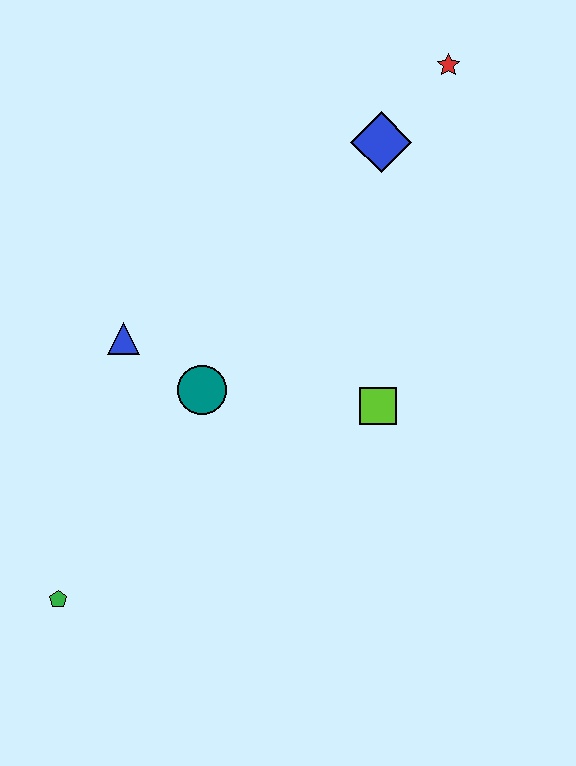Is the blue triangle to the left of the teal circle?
Yes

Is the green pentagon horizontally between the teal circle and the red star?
No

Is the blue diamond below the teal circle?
No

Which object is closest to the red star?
The blue diamond is closest to the red star.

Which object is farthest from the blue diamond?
The green pentagon is farthest from the blue diamond.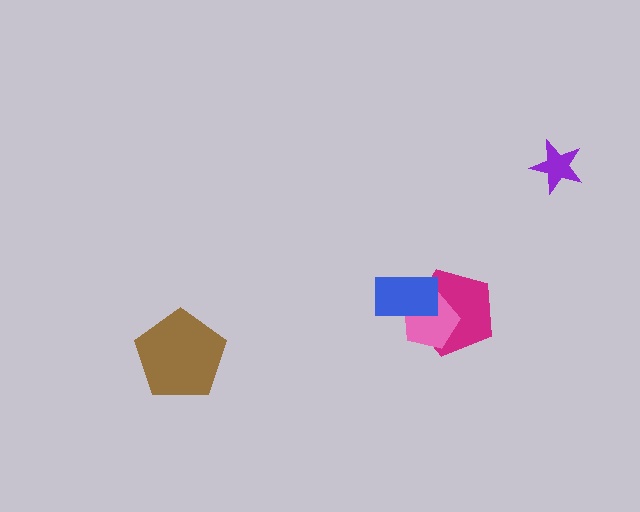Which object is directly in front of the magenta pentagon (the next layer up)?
The pink pentagon is directly in front of the magenta pentagon.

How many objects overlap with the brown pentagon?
0 objects overlap with the brown pentagon.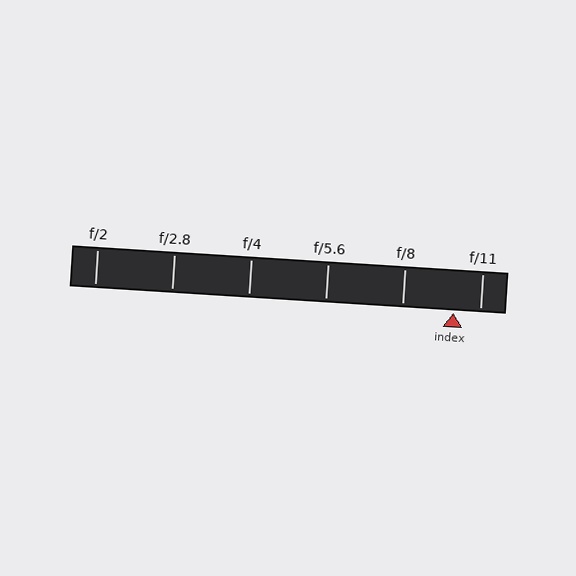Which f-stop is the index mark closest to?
The index mark is closest to f/11.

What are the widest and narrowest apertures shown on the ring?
The widest aperture shown is f/2 and the narrowest is f/11.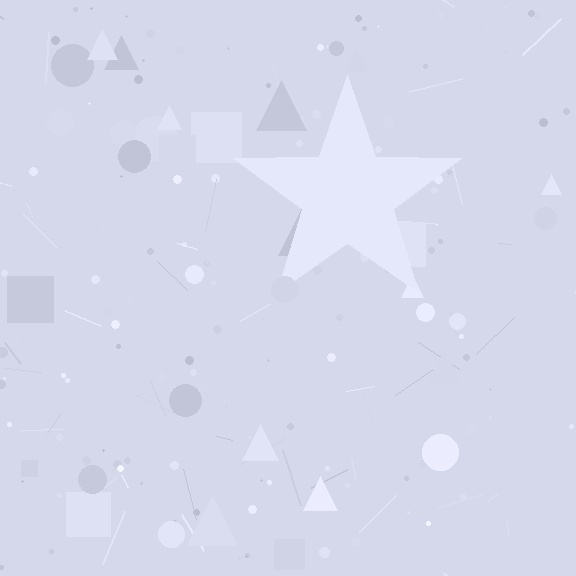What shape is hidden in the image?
A star is hidden in the image.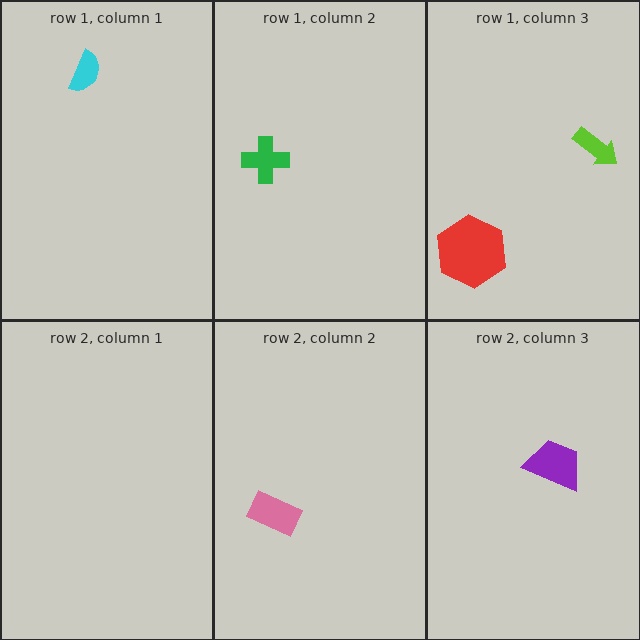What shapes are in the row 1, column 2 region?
The green cross.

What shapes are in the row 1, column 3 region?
The lime arrow, the red hexagon.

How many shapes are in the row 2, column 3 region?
1.